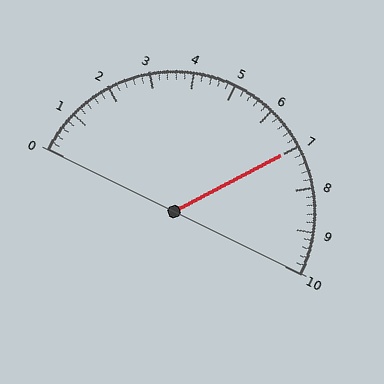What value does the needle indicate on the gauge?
The needle indicates approximately 7.0.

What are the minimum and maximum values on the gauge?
The gauge ranges from 0 to 10.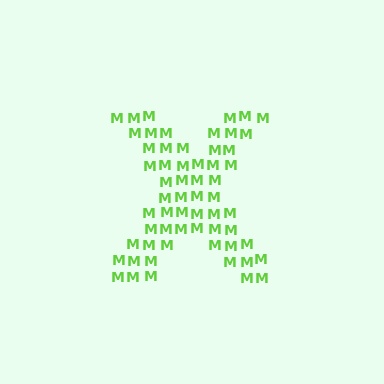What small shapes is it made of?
It is made of small letter M's.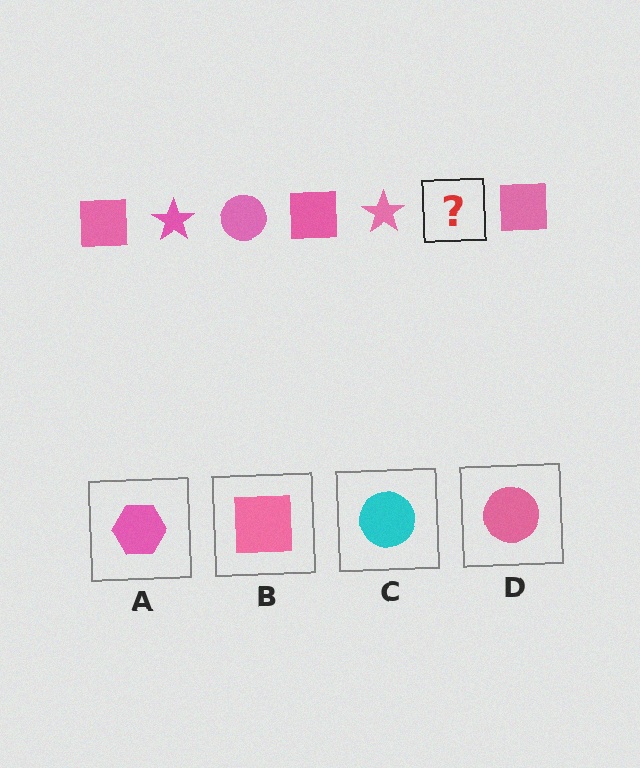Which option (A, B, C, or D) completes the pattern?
D.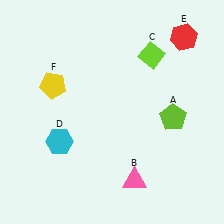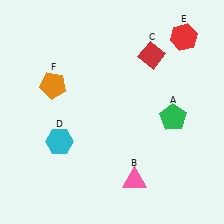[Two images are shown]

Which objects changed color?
A changed from lime to green. C changed from lime to red. F changed from yellow to orange.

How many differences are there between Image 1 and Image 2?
There are 3 differences between the two images.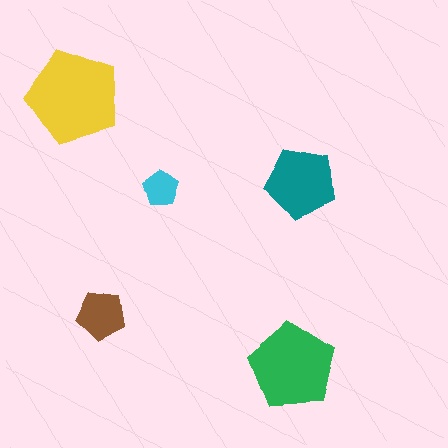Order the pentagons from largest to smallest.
the yellow one, the green one, the teal one, the brown one, the cyan one.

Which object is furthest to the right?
The teal pentagon is rightmost.